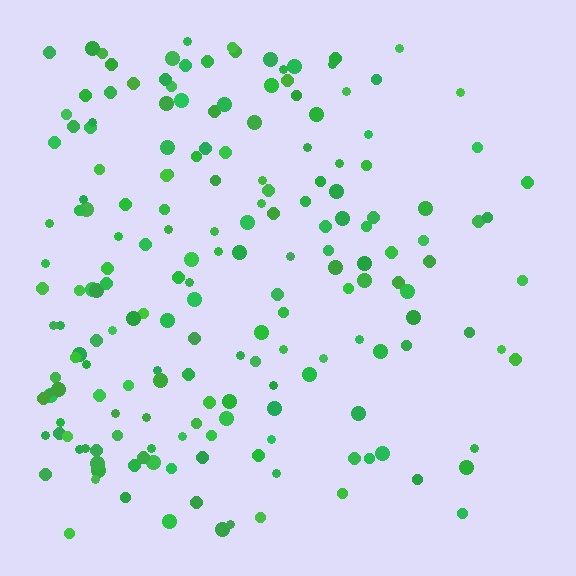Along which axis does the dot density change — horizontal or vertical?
Horizontal.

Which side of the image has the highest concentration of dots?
The left.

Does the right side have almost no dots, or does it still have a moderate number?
Still a moderate number, just noticeably fewer than the left.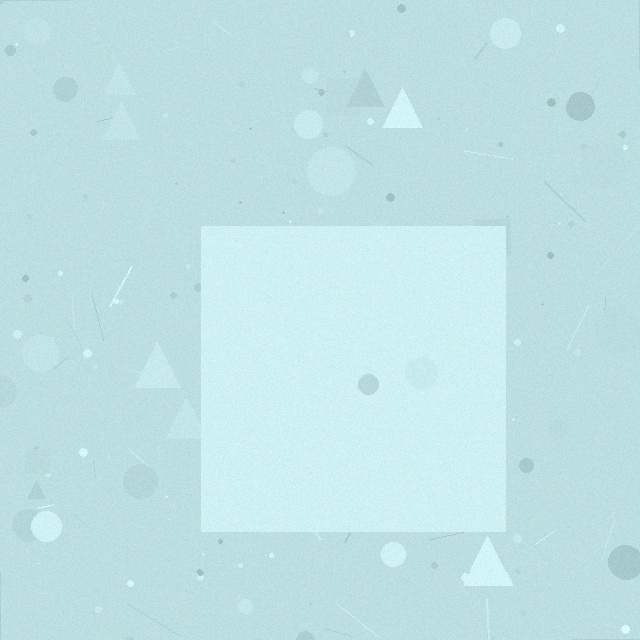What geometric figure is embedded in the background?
A square is embedded in the background.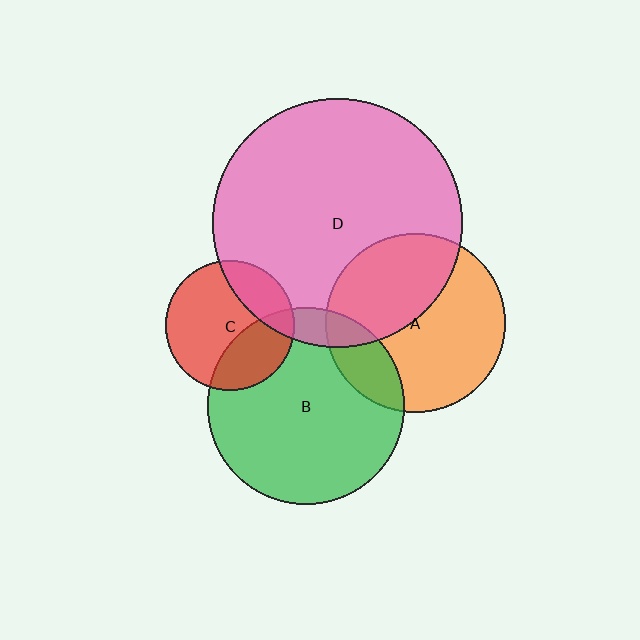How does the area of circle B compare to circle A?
Approximately 1.2 times.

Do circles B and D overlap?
Yes.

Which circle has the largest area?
Circle D (pink).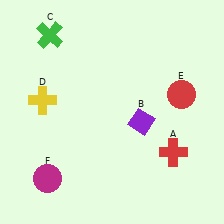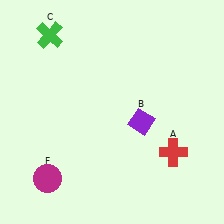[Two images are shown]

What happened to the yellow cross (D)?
The yellow cross (D) was removed in Image 2. It was in the top-left area of Image 1.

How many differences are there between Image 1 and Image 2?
There are 2 differences between the two images.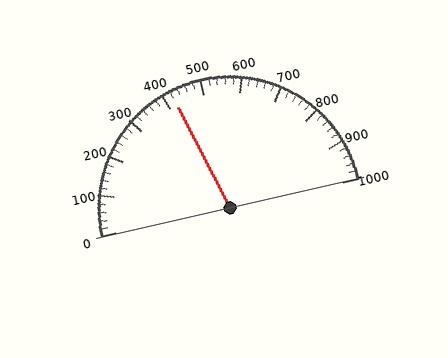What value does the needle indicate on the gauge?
The needle indicates approximately 420.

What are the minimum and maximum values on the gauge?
The gauge ranges from 0 to 1000.